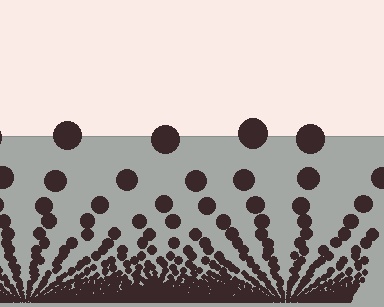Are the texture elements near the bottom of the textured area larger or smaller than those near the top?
Smaller. The gradient is inverted — elements near the bottom are smaller and denser.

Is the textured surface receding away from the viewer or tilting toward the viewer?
The surface appears to tilt toward the viewer. Texture elements get larger and sparser toward the top.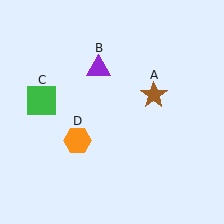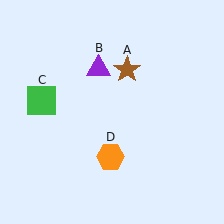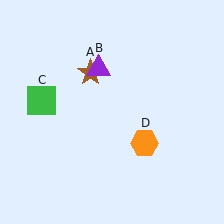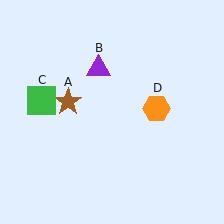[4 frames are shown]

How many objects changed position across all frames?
2 objects changed position: brown star (object A), orange hexagon (object D).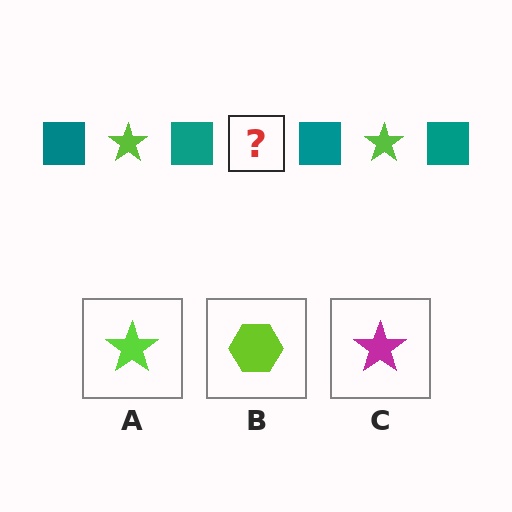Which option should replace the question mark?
Option A.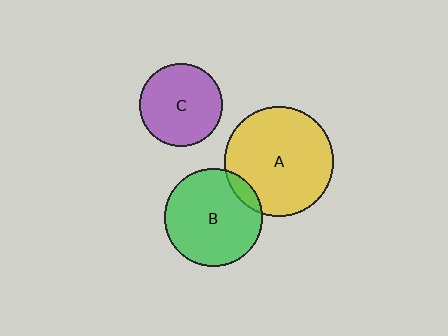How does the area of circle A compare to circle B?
Approximately 1.3 times.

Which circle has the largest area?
Circle A (yellow).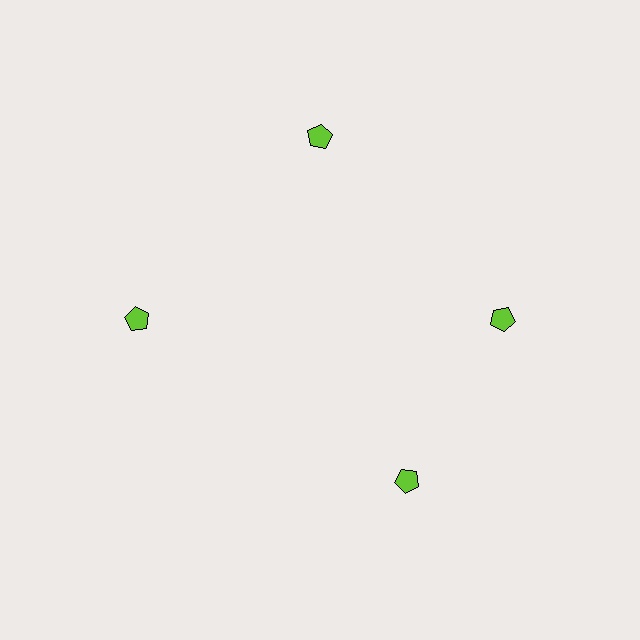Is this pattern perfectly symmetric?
No. The 4 lime pentagons are arranged in a ring, but one element near the 6 o'clock position is rotated out of alignment along the ring, breaking the 4-fold rotational symmetry.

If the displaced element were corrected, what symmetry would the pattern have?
It would have 4-fold rotational symmetry — the pattern would map onto itself every 90 degrees.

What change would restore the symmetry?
The symmetry would be restored by rotating it back into even spacing with its neighbors so that all 4 pentagons sit at equal angles and equal distance from the center.